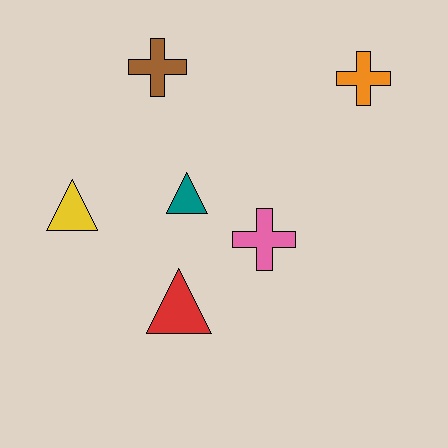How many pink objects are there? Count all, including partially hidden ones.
There is 1 pink object.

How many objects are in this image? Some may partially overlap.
There are 6 objects.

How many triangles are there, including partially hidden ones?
There are 3 triangles.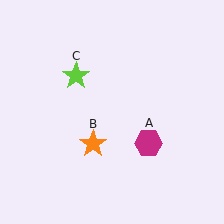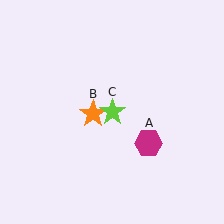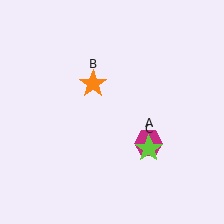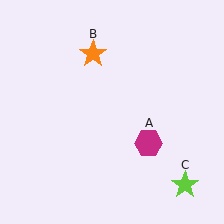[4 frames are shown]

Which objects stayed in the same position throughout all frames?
Magenta hexagon (object A) remained stationary.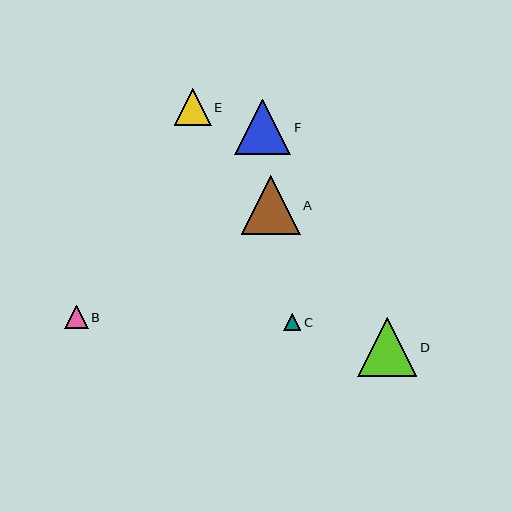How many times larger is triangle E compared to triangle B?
Triangle E is approximately 1.6 times the size of triangle B.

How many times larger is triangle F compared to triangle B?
Triangle F is approximately 2.4 times the size of triangle B.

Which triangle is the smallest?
Triangle C is the smallest with a size of approximately 18 pixels.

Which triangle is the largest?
Triangle A is the largest with a size of approximately 59 pixels.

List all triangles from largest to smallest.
From largest to smallest: A, D, F, E, B, C.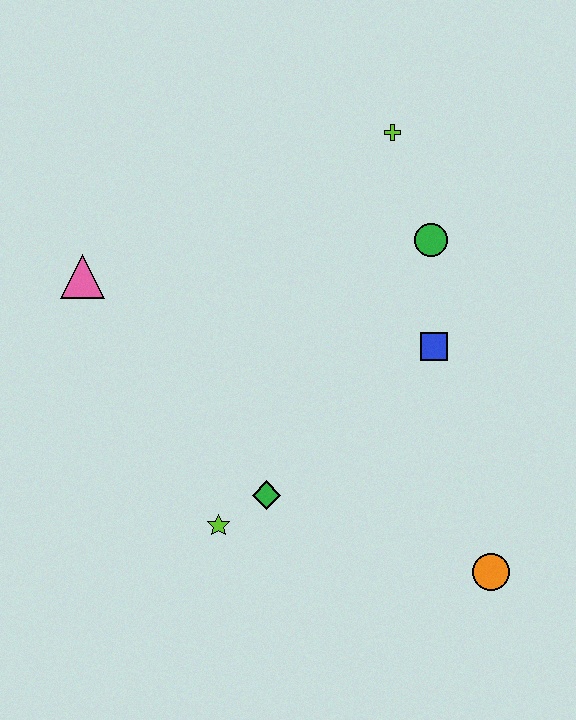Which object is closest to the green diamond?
The lime star is closest to the green diamond.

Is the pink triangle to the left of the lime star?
Yes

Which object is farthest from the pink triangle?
The orange circle is farthest from the pink triangle.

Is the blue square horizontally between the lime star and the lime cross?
No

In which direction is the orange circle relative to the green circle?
The orange circle is below the green circle.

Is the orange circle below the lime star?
Yes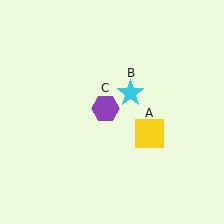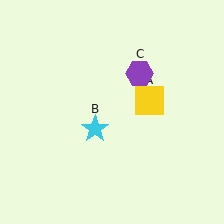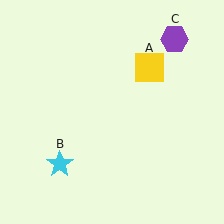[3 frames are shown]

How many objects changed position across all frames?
3 objects changed position: yellow square (object A), cyan star (object B), purple hexagon (object C).